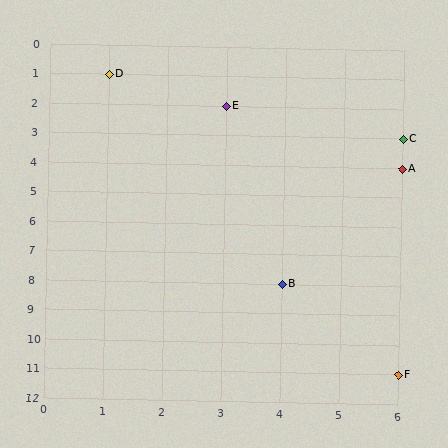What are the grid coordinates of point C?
Point C is at grid coordinates (6, 3).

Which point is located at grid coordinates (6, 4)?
Point A is at (6, 4).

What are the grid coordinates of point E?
Point E is at grid coordinates (3, 2).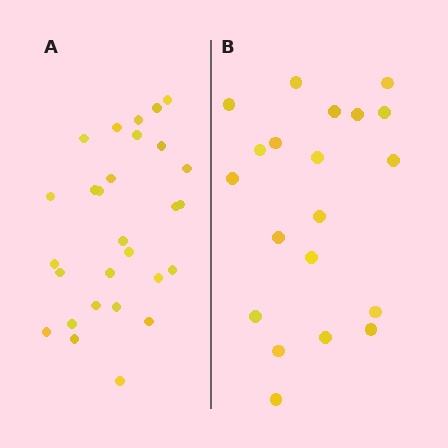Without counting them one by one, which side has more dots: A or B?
Region A (the left region) has more dots.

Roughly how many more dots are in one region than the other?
Region A has roughly 8 or so more dots than region B.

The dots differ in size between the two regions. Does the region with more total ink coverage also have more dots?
No. Region B has more total ink coverage because its dots are larger, but region A actually contains more individual dots. Total area can be misleading — the number of items is what matters here.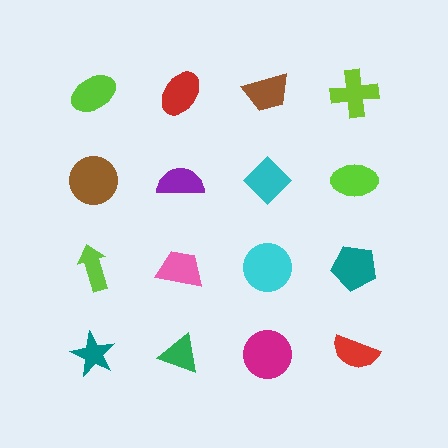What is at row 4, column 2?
A green triangle.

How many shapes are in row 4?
4 shapes.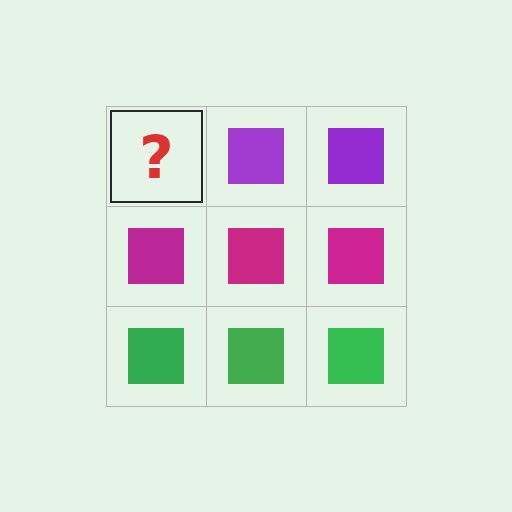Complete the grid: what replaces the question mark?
The question mark should be replaced with a purple square.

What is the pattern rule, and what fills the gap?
The rule is that each row has a consistent color. The gap should be filled with a purple square.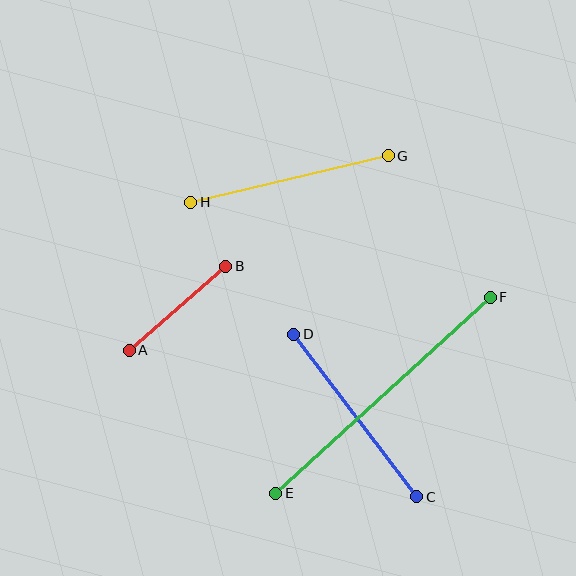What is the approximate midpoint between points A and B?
The midpoint is at approximately (178, 308) pixels.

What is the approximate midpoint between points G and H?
The midpoint is at approximately (289, 179) pixels.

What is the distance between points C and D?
The distance is approximately 204 pixels.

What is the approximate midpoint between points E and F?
The midpoint is at approximately (383, 395) pixels.